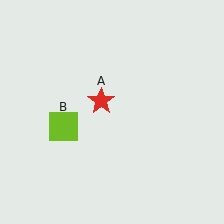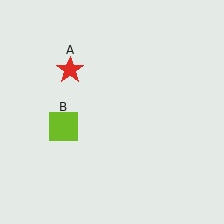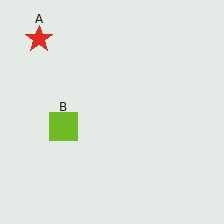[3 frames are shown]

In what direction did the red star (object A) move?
The red star (object A) moved up and to the left.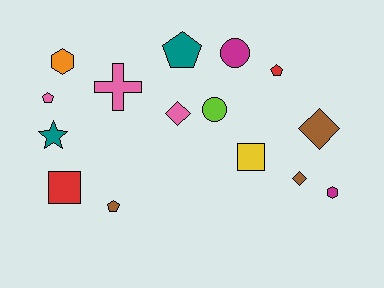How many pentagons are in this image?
There are 4 pentagons.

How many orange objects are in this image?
There is 1 orange object.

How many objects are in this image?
There are 15 objects.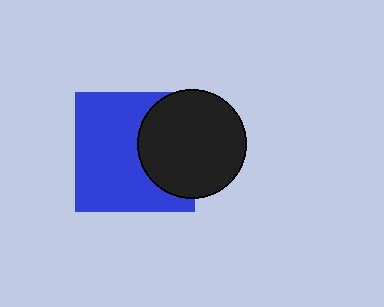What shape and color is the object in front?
The object in front is a black circle.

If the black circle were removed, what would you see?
You would see the complete blue square.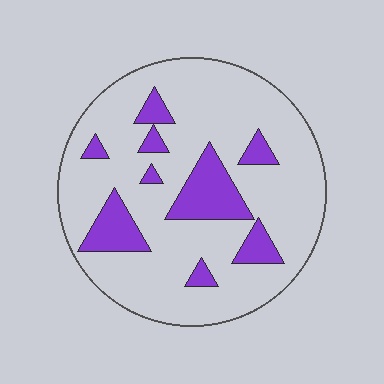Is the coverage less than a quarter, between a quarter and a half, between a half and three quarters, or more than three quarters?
Less than a quarter.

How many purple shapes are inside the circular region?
9.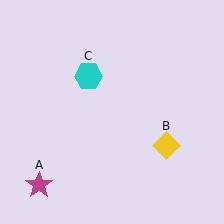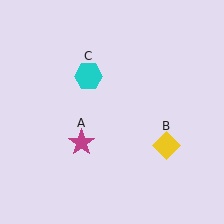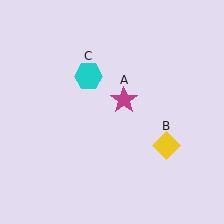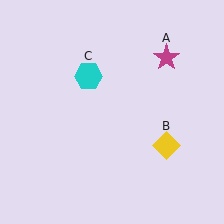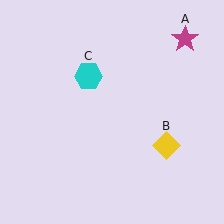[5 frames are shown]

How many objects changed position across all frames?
1 object changed position: magenta star (object A).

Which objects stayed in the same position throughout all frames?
Yellow diamond (object B) and cyan hexagon (object C) remained stationary.